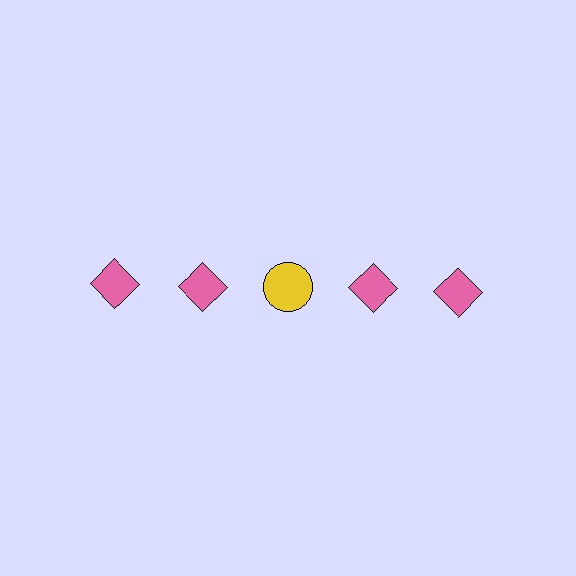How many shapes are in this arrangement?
There are 5 shapes arranged in a grid pattern.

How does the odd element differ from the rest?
It differs in both color (yellow instead of pink) and shape (circle instead of diamond).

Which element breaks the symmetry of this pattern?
The yellow circle in the top row, center column breaks the symmetry. All other shapes are pink diamonds.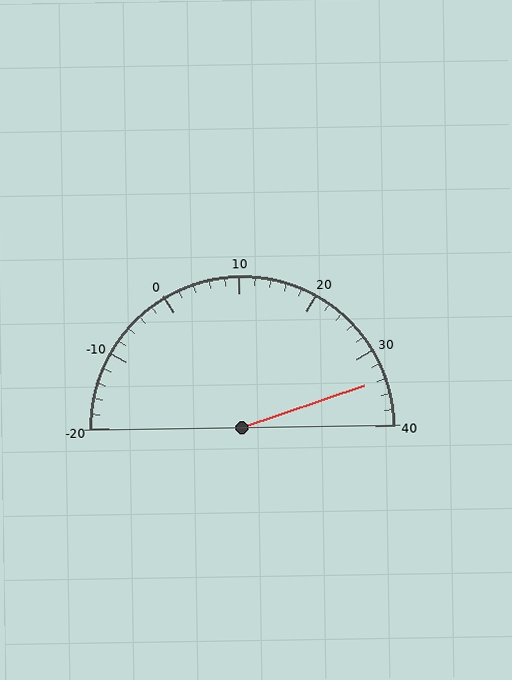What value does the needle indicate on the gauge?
The needle indicates approximately 34.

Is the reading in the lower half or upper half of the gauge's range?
The reading is in the upper half of the range (-20 to 40).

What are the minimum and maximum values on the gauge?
The gauge ranges from -20 to 40.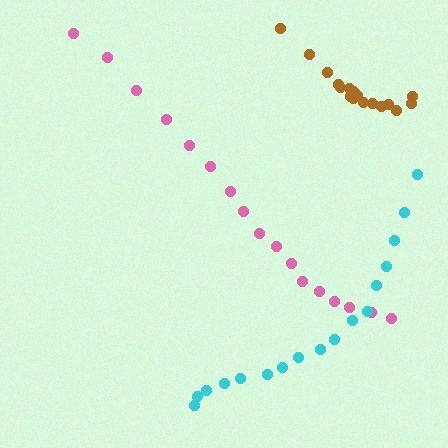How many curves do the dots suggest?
There are 3 distinct paths.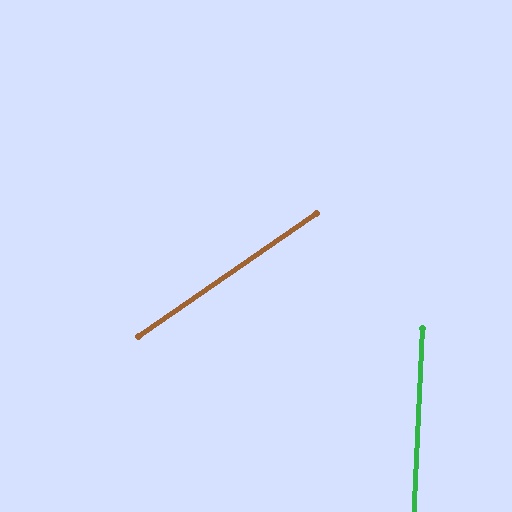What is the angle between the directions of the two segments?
Approximately 53 degrees.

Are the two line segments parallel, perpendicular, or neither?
Neither parallel nor perpendicular — they differ by about 53°.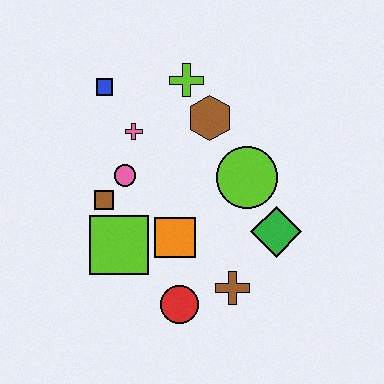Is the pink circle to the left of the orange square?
Yes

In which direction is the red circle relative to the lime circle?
The red circle is below the lime circle.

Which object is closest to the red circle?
The brown cross is closest to the red circle.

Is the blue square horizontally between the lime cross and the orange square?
No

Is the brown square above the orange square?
Yes